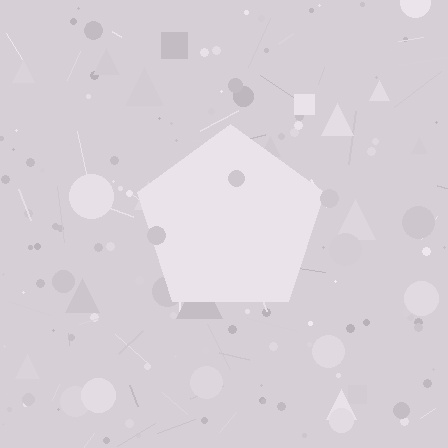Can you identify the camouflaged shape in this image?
The camouflaged shape is a pentagon.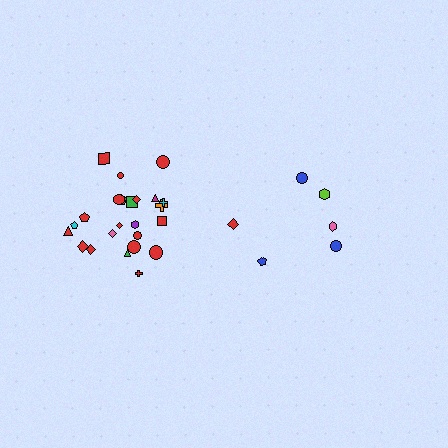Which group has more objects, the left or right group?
The left group.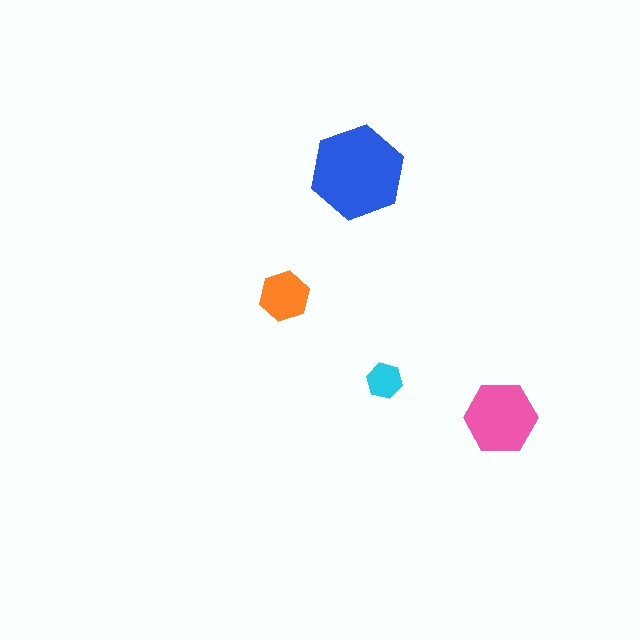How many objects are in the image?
There are 4 objects in the image.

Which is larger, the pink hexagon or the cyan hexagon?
The pink one.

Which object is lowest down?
The pink hexagon is bottommost.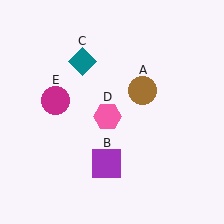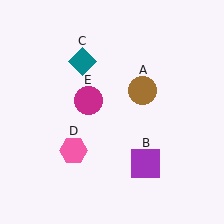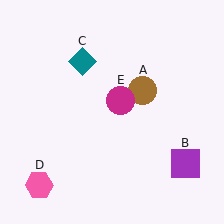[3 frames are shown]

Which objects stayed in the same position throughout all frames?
Brown circle (object A) and teal diamond (object C) remained stationary.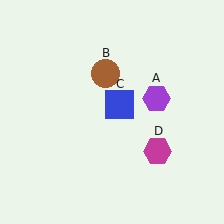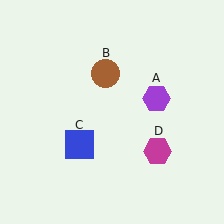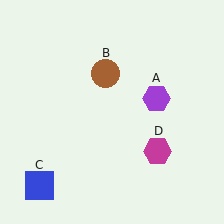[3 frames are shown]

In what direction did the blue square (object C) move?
The blue square (object C) moved down and to the left.